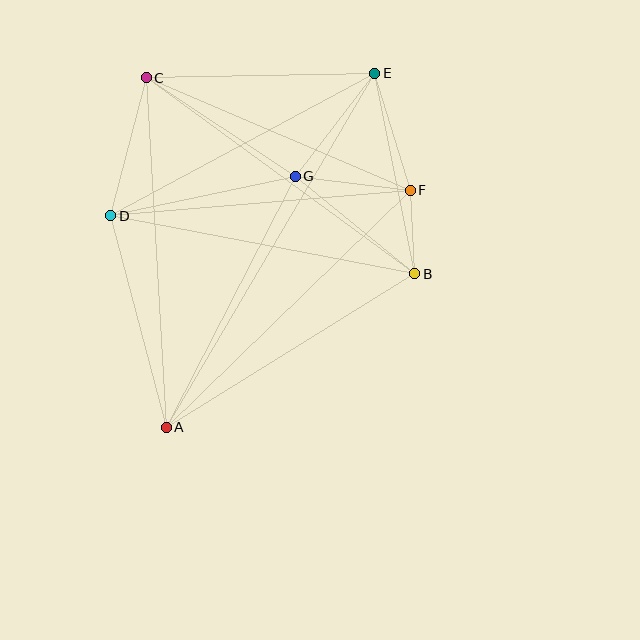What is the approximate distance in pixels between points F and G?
The distance between F and G is approximately 116 pixels.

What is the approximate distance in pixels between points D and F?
The distance between D and F is approximately 301 pixels.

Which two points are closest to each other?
Points B and F are closest to each other.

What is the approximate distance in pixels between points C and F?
The distance between C and F is approximately 287 pixels.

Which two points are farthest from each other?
Points A and E are farthest from each other.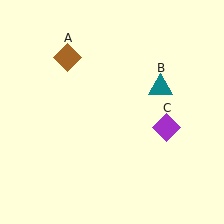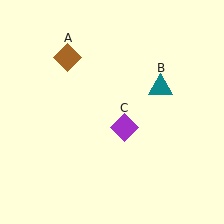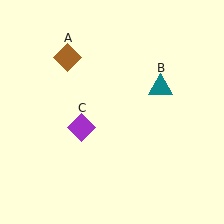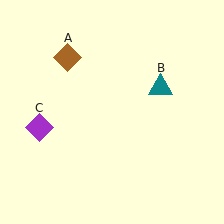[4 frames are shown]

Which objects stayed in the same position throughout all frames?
Brown diamond (object A) and teal triangle (object B) remained stationary.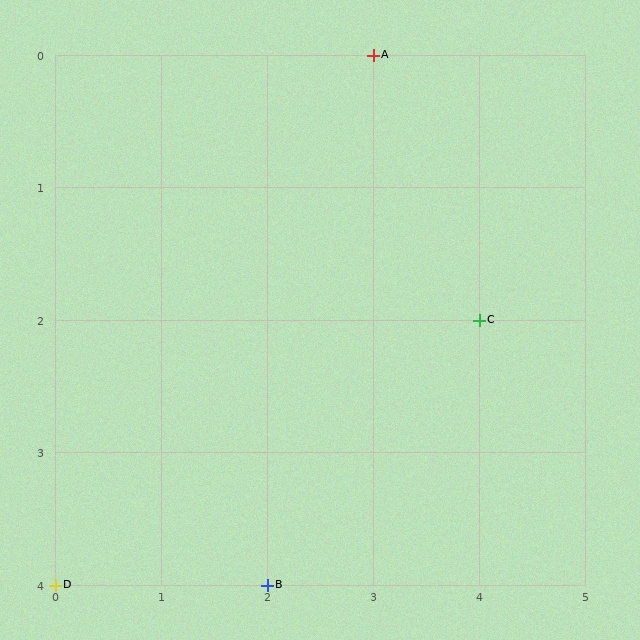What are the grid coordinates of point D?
Point D is at grid coordinates (0, 4).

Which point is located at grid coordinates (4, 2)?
Point C is at (4, 2).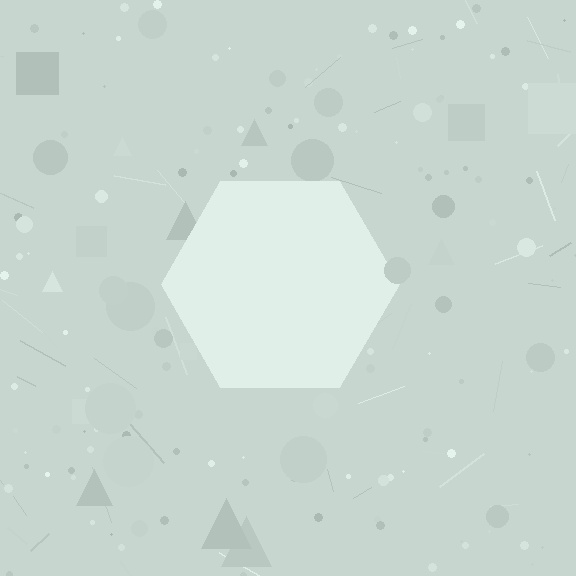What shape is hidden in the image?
A hexagon is hidden in the image.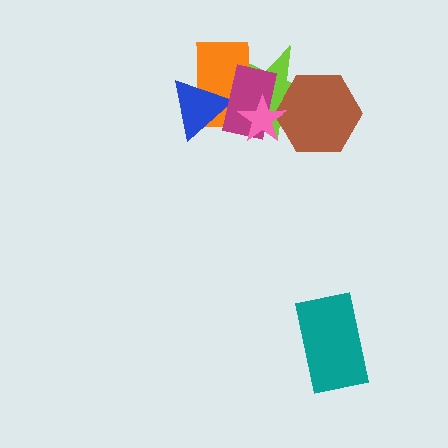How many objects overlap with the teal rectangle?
0 objects overlap with the teal rectangle.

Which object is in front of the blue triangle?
The magenta rectangle is in front of the blue triangle.